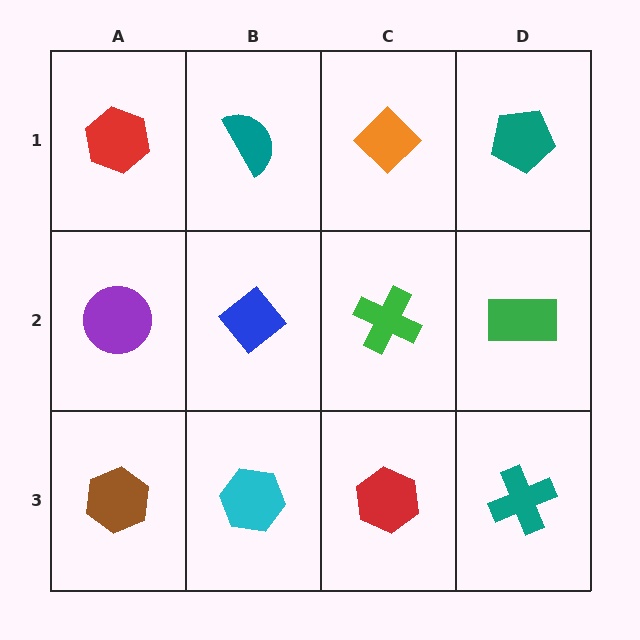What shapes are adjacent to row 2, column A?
A red hexagon (row 1, column A), a brown hexagon (row 3, column A), a blue diamond (row 2, column B).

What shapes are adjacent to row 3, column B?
A blue diamond (row 2, column B), a brown hexagon (row 3, column A), a red hexagon (row 3, column C).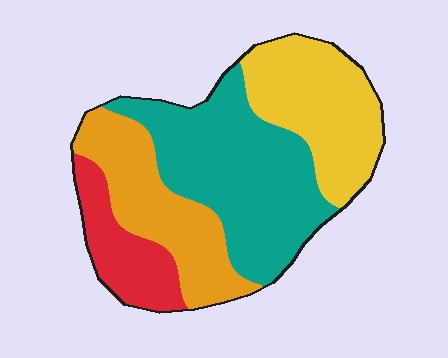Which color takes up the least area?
Red, at roughly 15%.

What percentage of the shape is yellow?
Yellow takes up between a sixth and a third of the shape.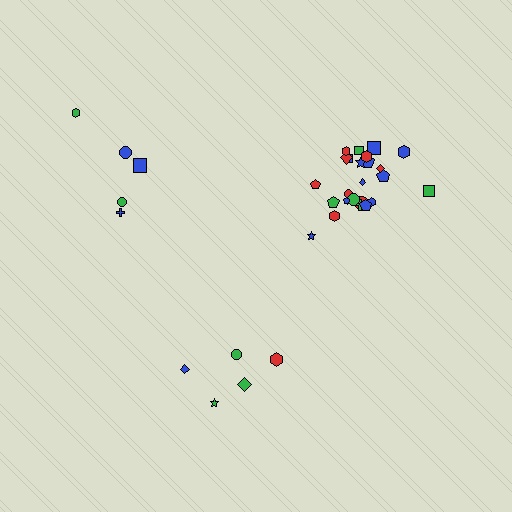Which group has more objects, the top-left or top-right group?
The top-right group.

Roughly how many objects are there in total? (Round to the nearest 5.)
Roughly 35 objects in total.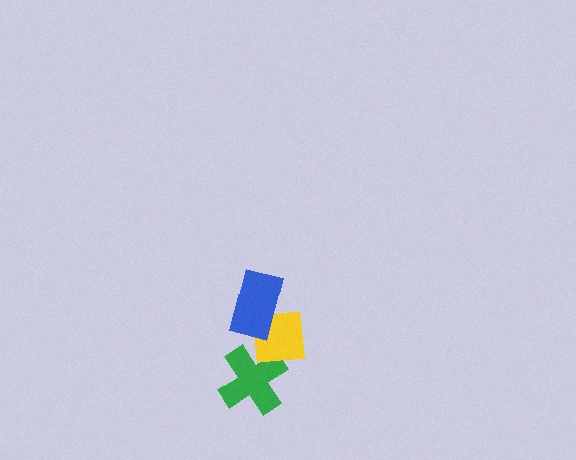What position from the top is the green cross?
The green cross is 3rd from the top.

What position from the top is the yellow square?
The yellow square is 2nd from the top.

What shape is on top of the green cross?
The yellow square is on top of the green cross.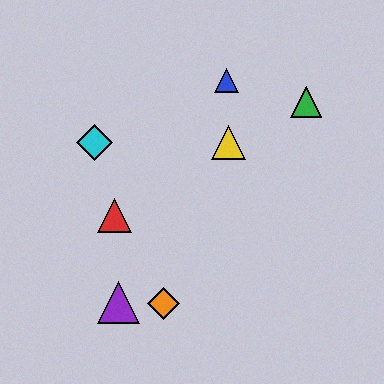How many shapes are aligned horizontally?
2 shapes (the yellow triangle, the cyan diamond) are aligned horizontally.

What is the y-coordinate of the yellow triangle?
The yellow triangle is at y≈143.